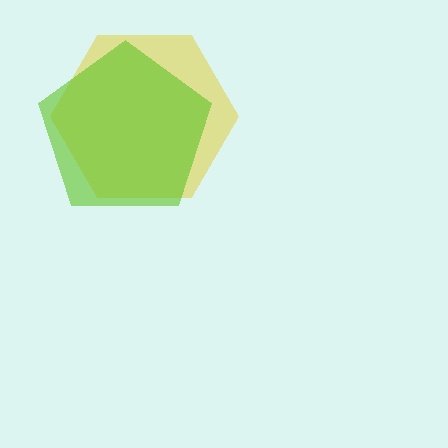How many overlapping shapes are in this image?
There are 2 overlapping shapes in the image.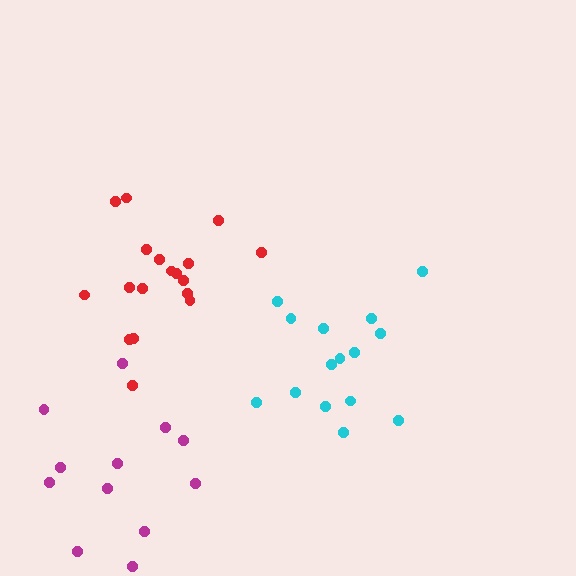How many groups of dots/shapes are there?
There are 3 groups.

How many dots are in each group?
Group 1: 15 dots, Group 2: 12 dots, Group 3: 18 dots (45 total).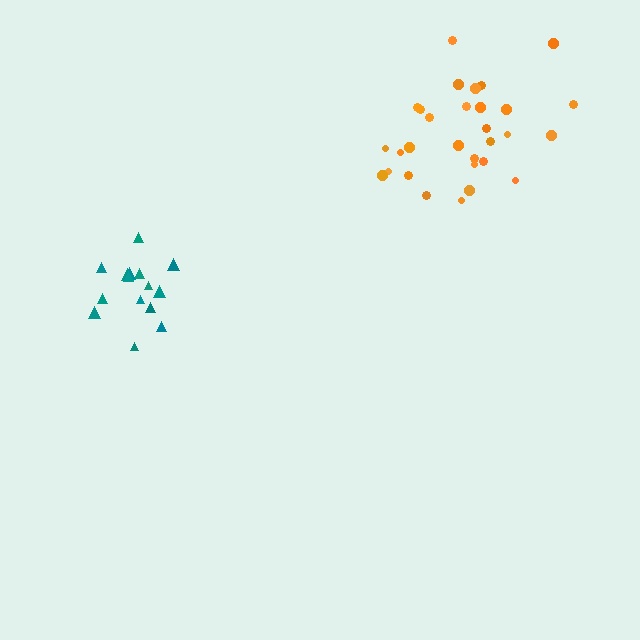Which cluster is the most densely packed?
Teal.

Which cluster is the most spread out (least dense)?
Orange.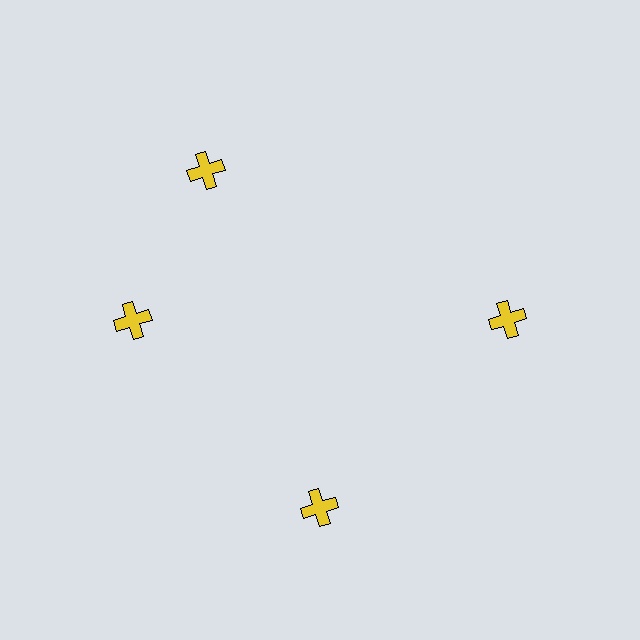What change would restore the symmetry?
The symmetry would be restored by rotating it back into even spacing with its neighbors so that all 4 crosses sit at equal angles and equal distance from the center.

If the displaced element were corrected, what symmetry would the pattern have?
It would have 4-fold rotational symmetry — the pattern would map onto itself every 90 degrees.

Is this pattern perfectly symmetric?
No. The 4 yellow crosses are arranged in a ring, but one element near the 12 o'clock position is rotated out of alignment along the ring, breaking the 4-fold rotational symmetry.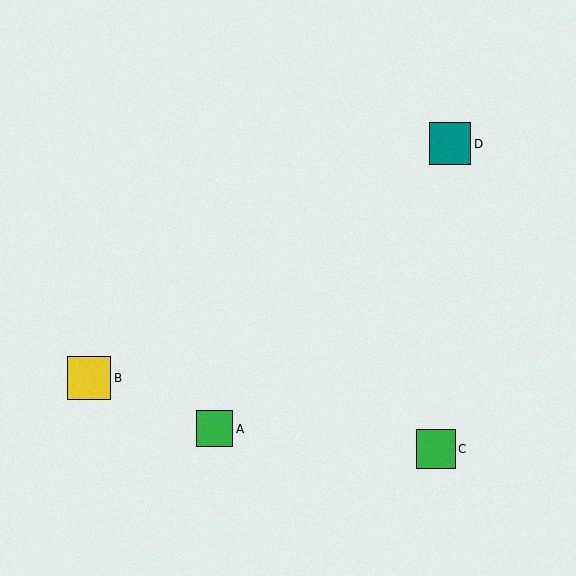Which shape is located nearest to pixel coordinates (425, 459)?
The green square (labeled C) at (436, 449) is nearest to that location.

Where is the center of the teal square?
The center of the teal square is at (450, 144).